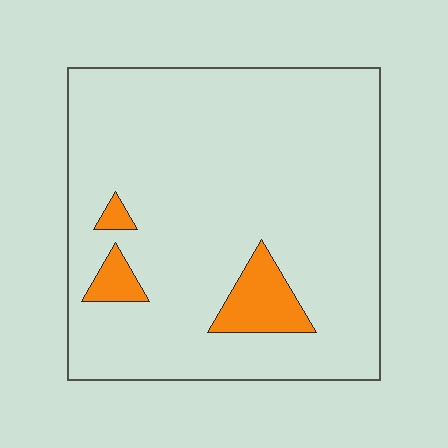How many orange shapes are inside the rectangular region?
3.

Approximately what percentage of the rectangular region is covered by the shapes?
Approximately 10%.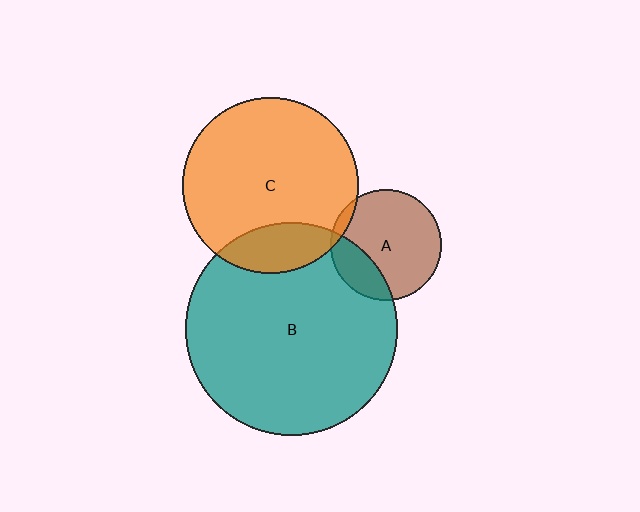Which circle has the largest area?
Circle B (teal).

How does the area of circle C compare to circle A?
Approximately 2.5 times.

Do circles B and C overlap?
Yes.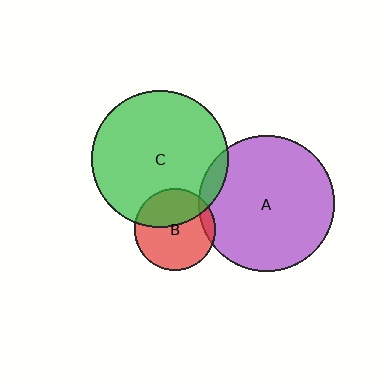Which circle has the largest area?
Circle C (green).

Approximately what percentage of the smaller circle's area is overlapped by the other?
Approximately 40%.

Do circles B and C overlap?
Yes.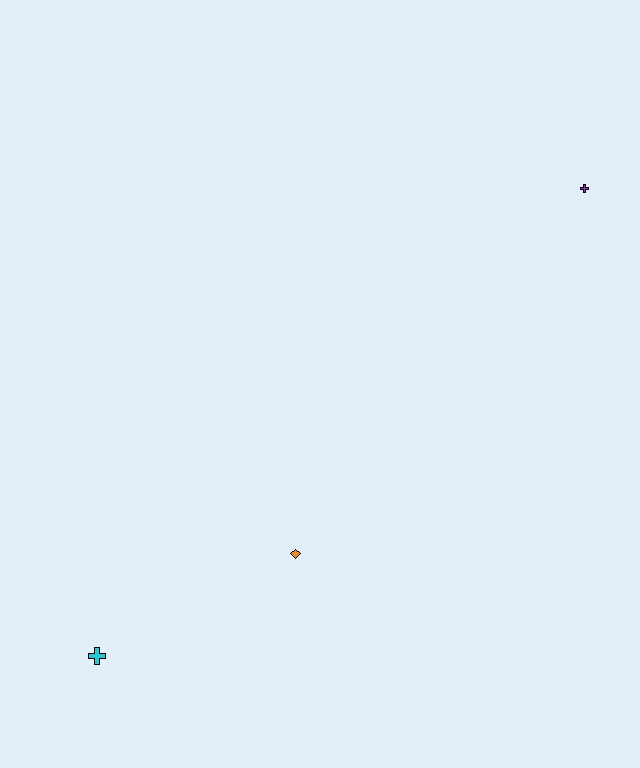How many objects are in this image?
There are 3 objects.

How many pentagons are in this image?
There are no pentagons.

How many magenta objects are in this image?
There are no magenta objects.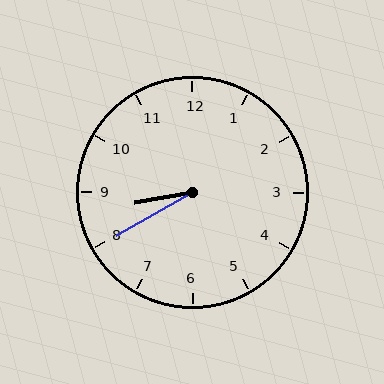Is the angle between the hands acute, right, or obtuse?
It is acute.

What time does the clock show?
8:40.